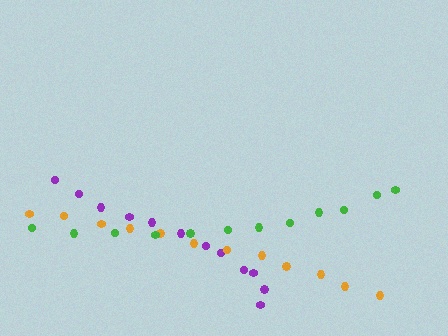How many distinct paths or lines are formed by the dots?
There are 3 distinct paths.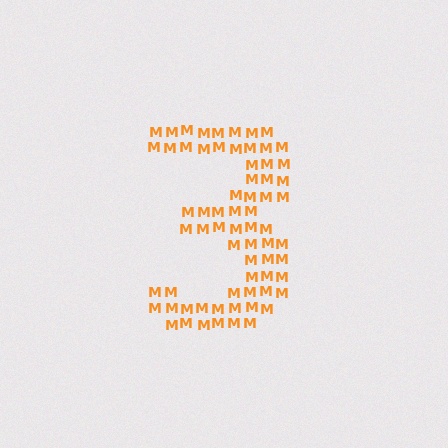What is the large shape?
The large shape is the digit 3.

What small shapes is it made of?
It is made of small letter M's.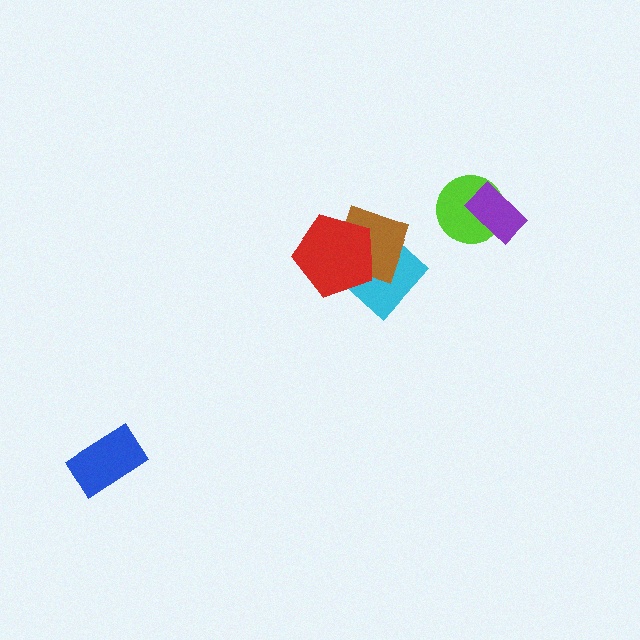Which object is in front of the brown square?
The red pentagon is in front of the brown square.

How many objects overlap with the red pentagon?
2 objects overlap with the red pentagon.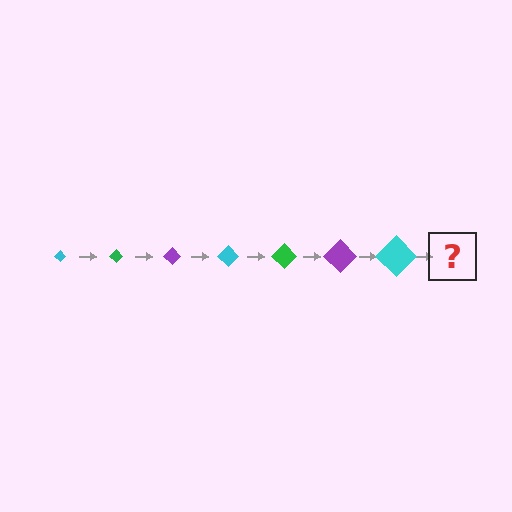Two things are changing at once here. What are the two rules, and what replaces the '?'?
The two rules are that the diamond grows larger each step and the color cycles through cyan, green, and purple. The '?' should be a green diamond, larger than the previous one.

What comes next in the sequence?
The next element should be a green diamond, larger than the previous one.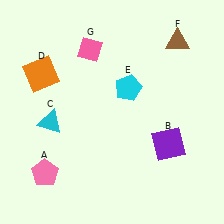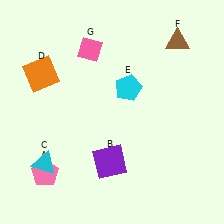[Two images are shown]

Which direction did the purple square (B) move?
The purple square (B) moved left.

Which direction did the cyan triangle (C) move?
The cyan triangle (C) moved down.